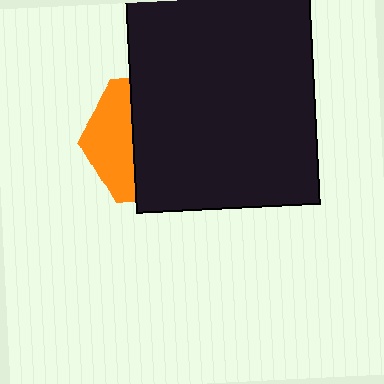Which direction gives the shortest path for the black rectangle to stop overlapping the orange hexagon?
Moving right gives the shortest separation.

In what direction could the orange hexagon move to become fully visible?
The orange hexagon could move left. That would shift it out from behind the black rectangle entirely.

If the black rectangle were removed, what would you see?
You would see the complete orange hexagon.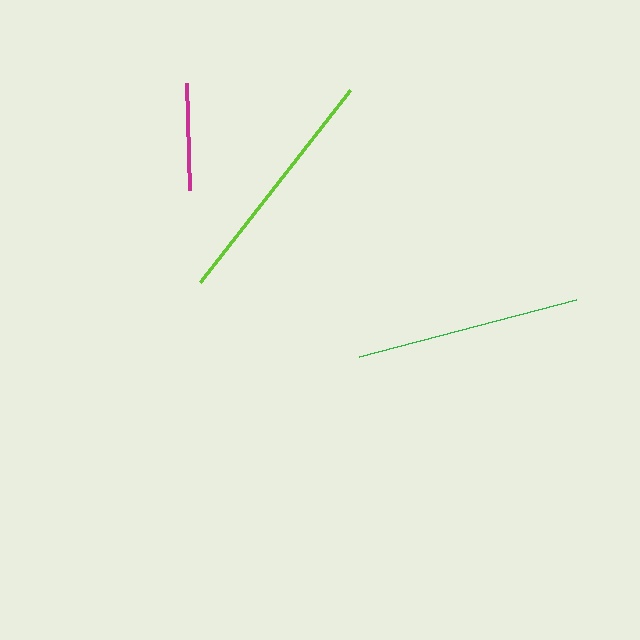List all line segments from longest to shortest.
From longest to shortest: lime, green, magenta.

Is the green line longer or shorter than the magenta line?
The green line is longer than the magenta line.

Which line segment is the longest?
The lime line is the longest at approximately 244 pixels.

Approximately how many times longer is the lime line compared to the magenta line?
The lime line is approximately 2.3 times the length of the magenta line.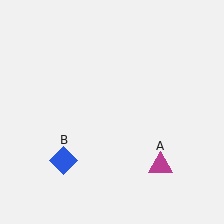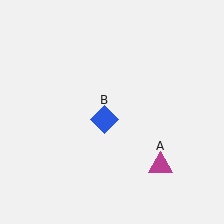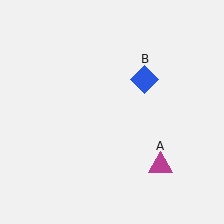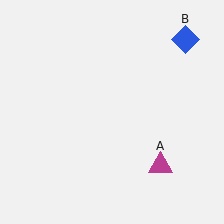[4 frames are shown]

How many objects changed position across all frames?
1 object changed position: blue diamond (object B).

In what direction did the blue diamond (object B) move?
The blue diamond (object B) moved up and to the right.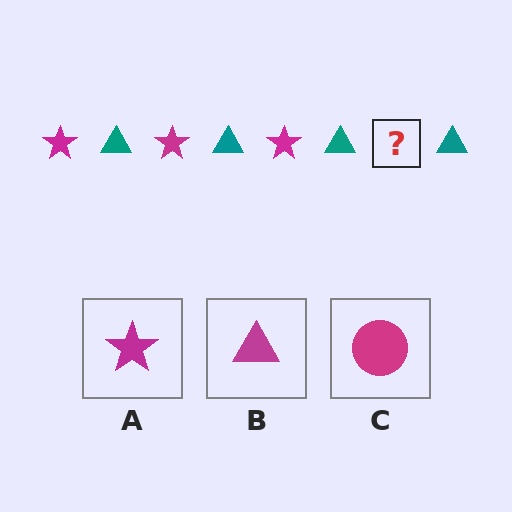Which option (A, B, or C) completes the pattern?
A.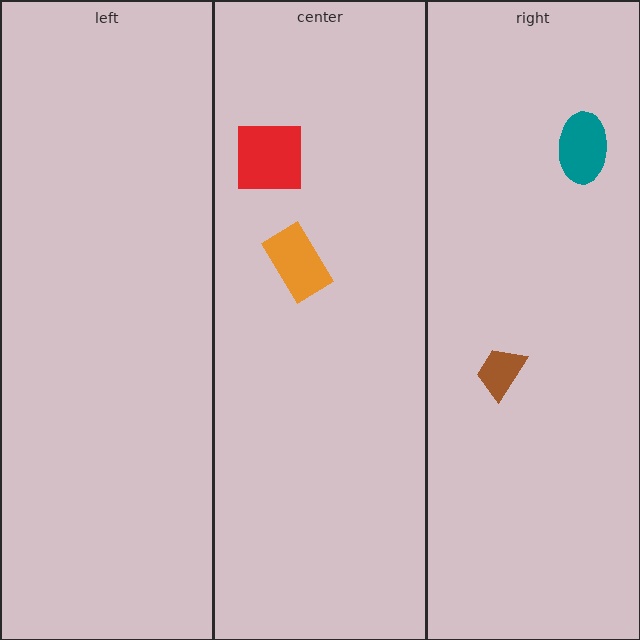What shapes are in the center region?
The red square, the orange rectangle.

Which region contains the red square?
The center region.